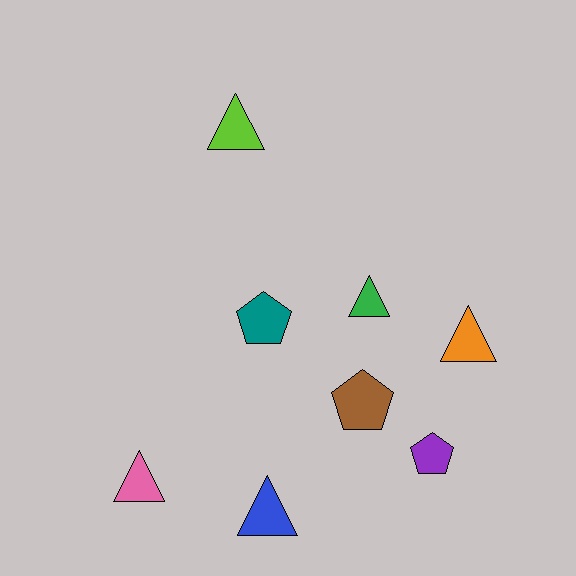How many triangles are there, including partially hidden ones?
There are 5 triangles.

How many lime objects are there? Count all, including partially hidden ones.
There is 1 lime object.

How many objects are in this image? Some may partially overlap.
There are 8 objects.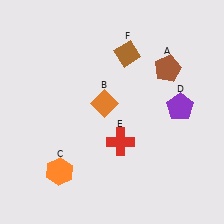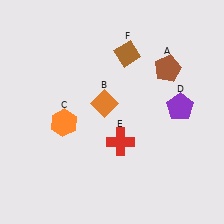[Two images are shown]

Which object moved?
The orange hexagon (C) moved up.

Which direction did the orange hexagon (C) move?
The orange hexagon (C) moved up.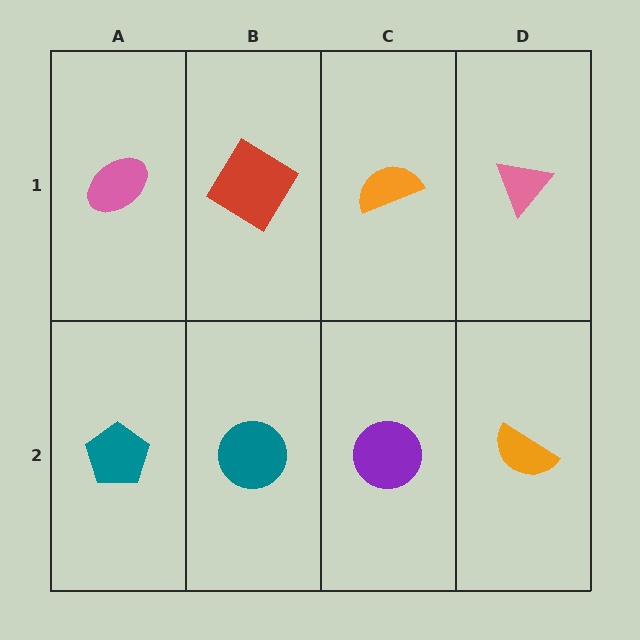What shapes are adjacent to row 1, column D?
An orange semicircle (row 2, column D), an orange semicircle (row 1, column C).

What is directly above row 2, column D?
A pink triangle.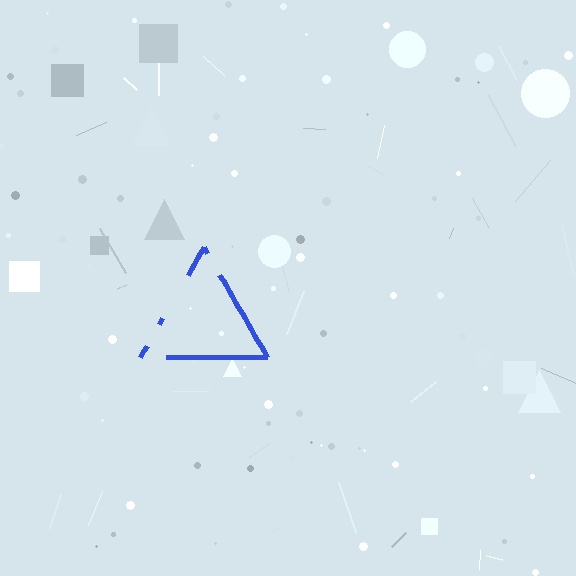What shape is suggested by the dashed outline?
The dashed outline suggests a triangle.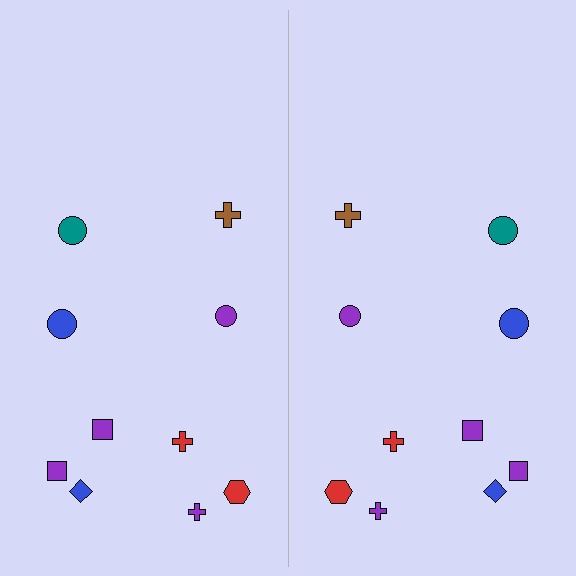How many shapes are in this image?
There are 20 shapes in this image.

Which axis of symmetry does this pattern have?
The pattern has a vertical axis of symmetry running through the center of the image.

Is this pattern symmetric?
Yes, this pattern has bilateral (reflection) symmetry.